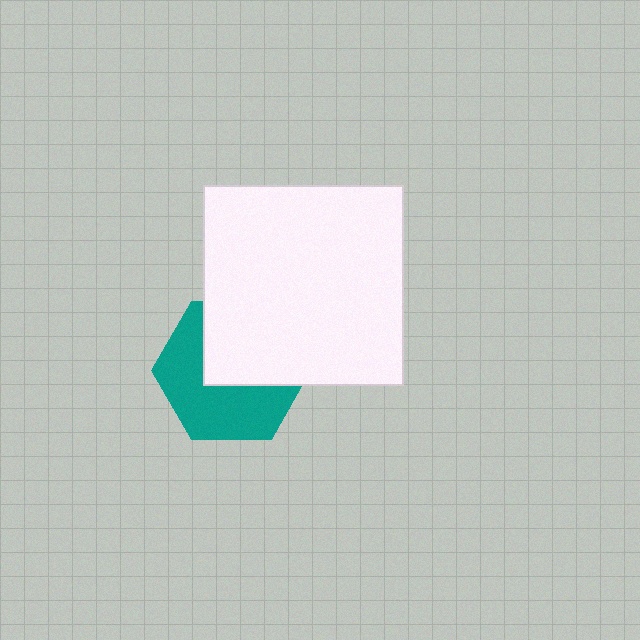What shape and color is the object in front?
The object in front is a white square.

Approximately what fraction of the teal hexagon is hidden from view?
Roughly 46% of the teal hexagon is hidden behind the white square.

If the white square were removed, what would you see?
You would see the complete teal hexagon.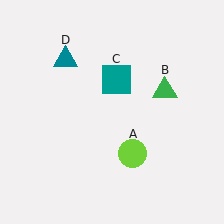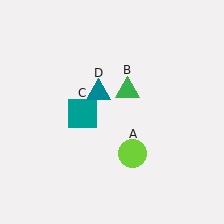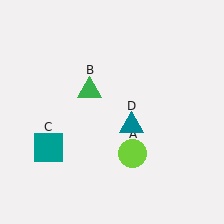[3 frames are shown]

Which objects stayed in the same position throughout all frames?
Lime circle (object A) remained stationary.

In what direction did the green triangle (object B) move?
The green triangle (object B) moved left.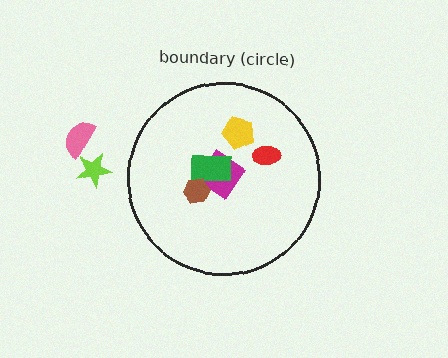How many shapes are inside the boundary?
5 inside, 2 outside.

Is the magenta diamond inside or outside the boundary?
Inside.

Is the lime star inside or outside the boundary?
Outside.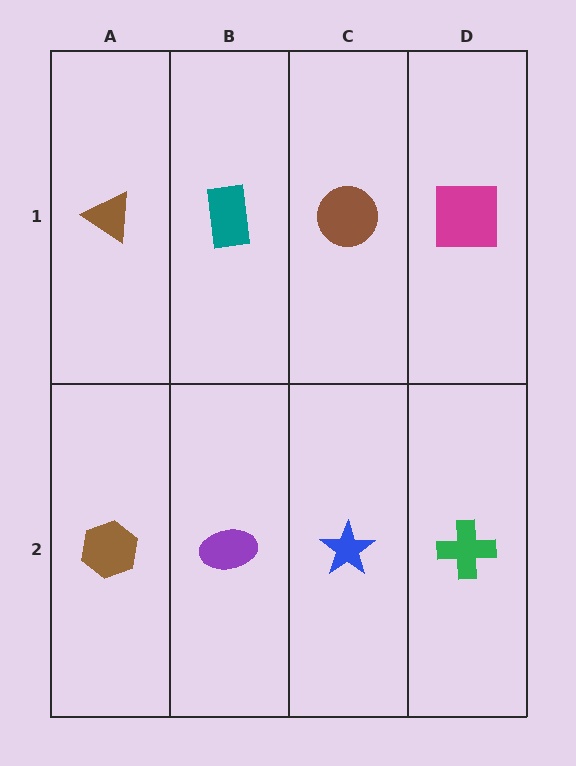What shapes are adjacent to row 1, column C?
A blue star (row 2, column C), a teal rectangle (row 1, column B), a magenta square (row 1, column D).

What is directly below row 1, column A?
A brown hexagon.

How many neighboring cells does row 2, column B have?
3.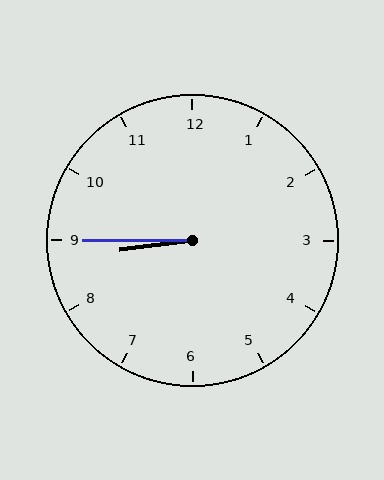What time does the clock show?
8:45.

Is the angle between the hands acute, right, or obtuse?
It is acute.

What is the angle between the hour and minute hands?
Approximately 8 degrees.